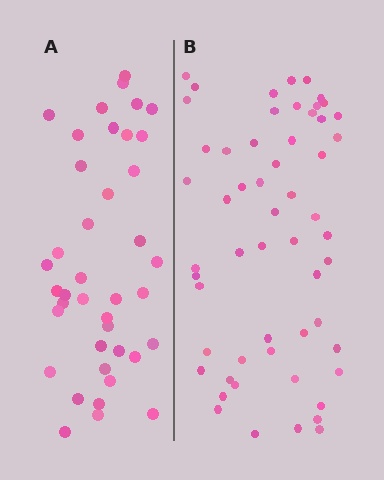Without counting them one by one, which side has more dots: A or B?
Region B (the right region) has more dots.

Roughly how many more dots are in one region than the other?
Region B has approximately 15 more dots than region A.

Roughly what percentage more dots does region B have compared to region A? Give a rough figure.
About 40% more.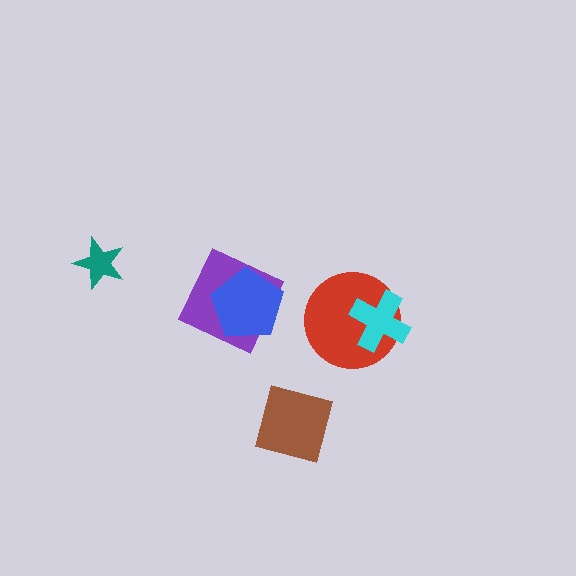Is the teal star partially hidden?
No, no other shape covers it.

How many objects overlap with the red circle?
1 object overlaps with the red circle.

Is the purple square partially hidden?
Yes, it is partially covered by another shape.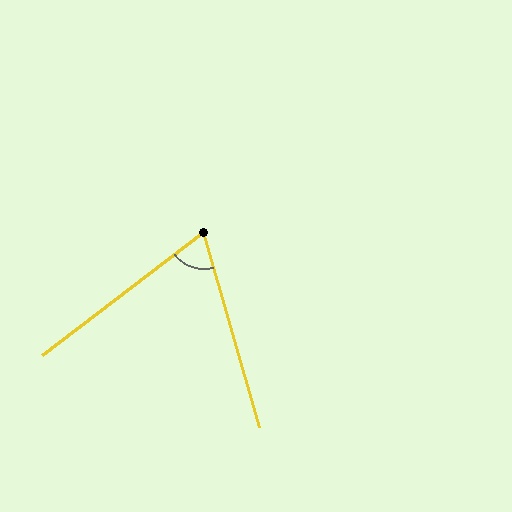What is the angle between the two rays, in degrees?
Approximately 68 degrees.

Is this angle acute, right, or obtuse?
It is acute.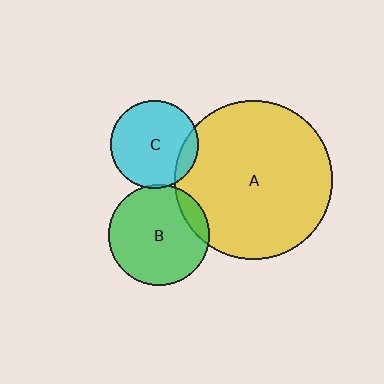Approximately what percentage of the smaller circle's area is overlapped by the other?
Approximately 10%.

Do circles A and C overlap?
Yes.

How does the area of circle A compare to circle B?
Approximately 2.4 times.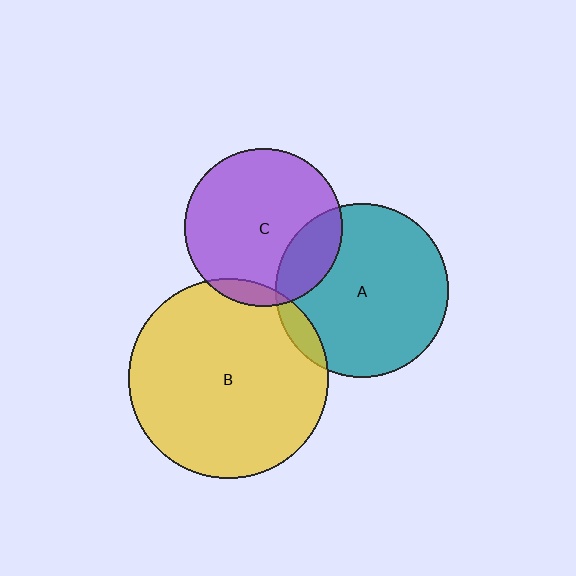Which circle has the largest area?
Circle B (yellow).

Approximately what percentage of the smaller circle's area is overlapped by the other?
Approximately 5%.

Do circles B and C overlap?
Yes.